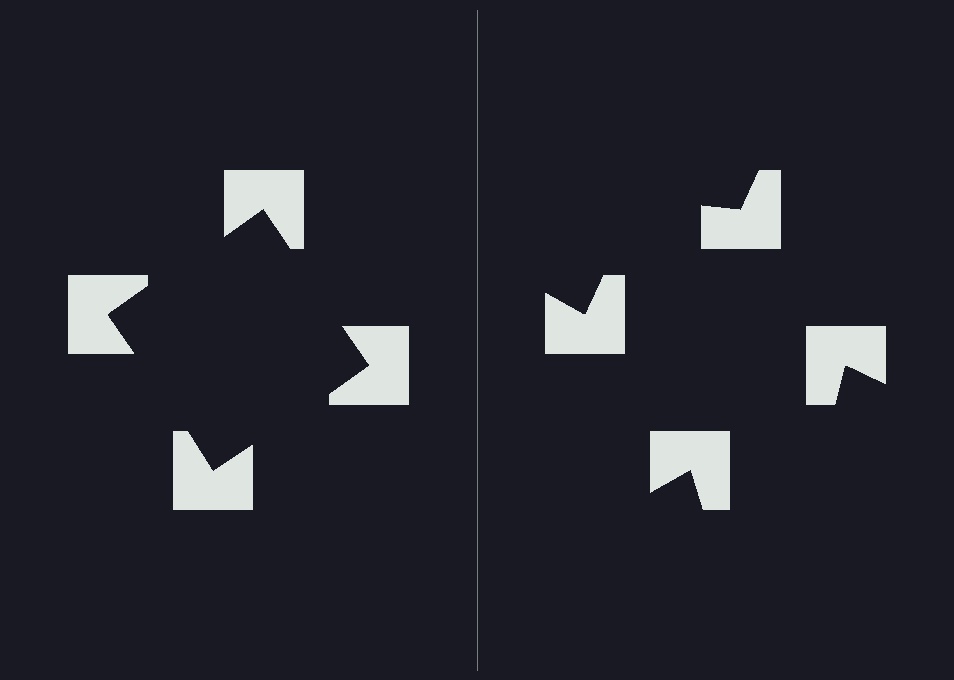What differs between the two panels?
The notched squares are positioned identically on both sides; only the wedge orientations differ. On the left they align to a square; on the right they are misaligned.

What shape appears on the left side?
An illusory square.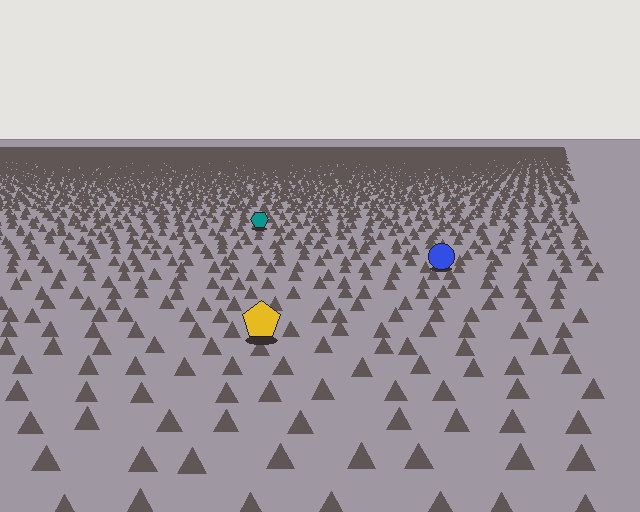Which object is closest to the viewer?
The yellow pentagon is closest. The texture marks near it are larger and more spread out.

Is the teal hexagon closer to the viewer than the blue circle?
No. The blue circle is closer — you can tell from the texture gradient: the ground texture is coarser near it.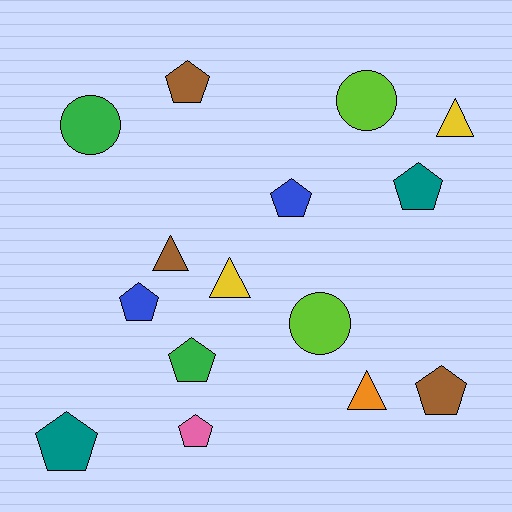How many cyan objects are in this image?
There are no cyan objects.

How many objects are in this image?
There are 15 objects.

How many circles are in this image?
There are 3 circles.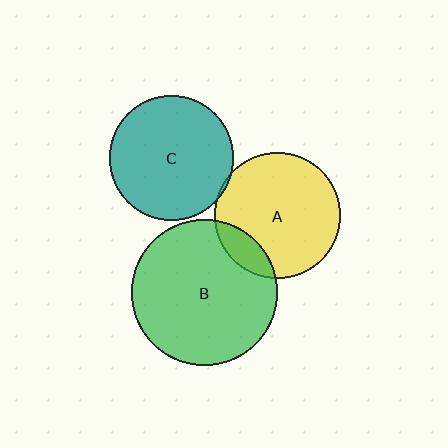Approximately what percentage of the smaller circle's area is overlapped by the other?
Approximately 5%.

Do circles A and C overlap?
Yes.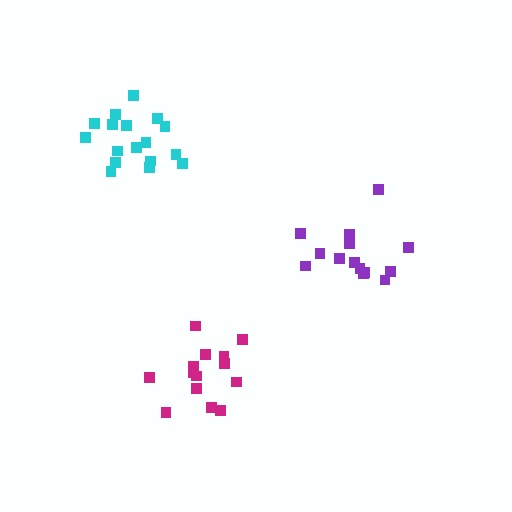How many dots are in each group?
Group 1: 14 dots, Group 2: 17 dots, Group 3: 14 dots (45 total).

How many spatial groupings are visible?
There are 3 spatial groupings.